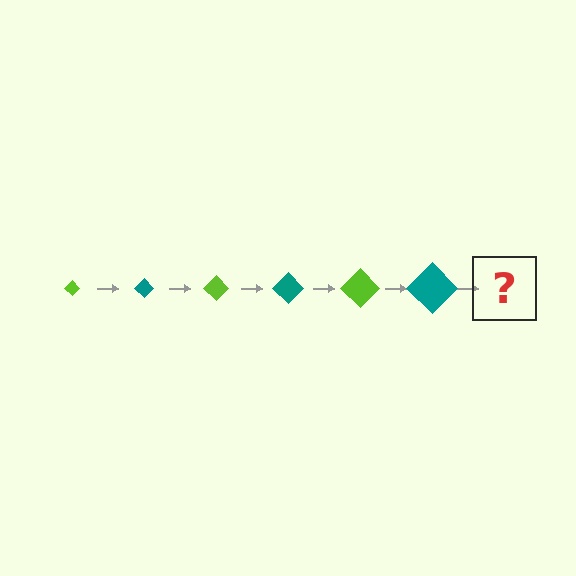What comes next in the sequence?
The next element should be a lime diamond, larger than the previous one.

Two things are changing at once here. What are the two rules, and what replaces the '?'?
The two rules are that the diamond grows larger each step and the color cycles through lime and teal. The '?' should be a lime diamond, larger than the previous one.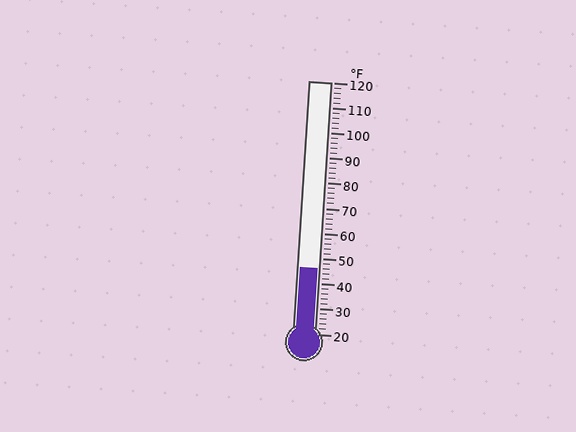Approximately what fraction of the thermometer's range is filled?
The thermometer is filled to approximately 25% of its range.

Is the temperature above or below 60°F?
The temperature is below 60°F.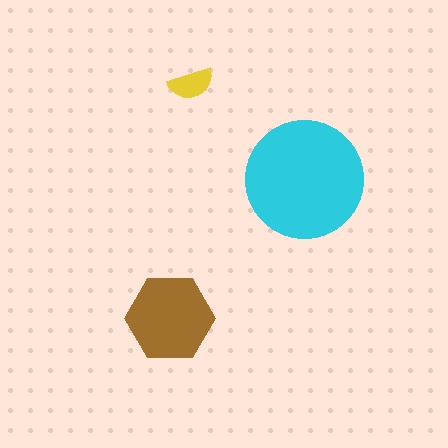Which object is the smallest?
The yellow semicircle.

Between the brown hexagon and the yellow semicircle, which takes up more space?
The brown hexagon.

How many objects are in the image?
There are 3 objects in the image.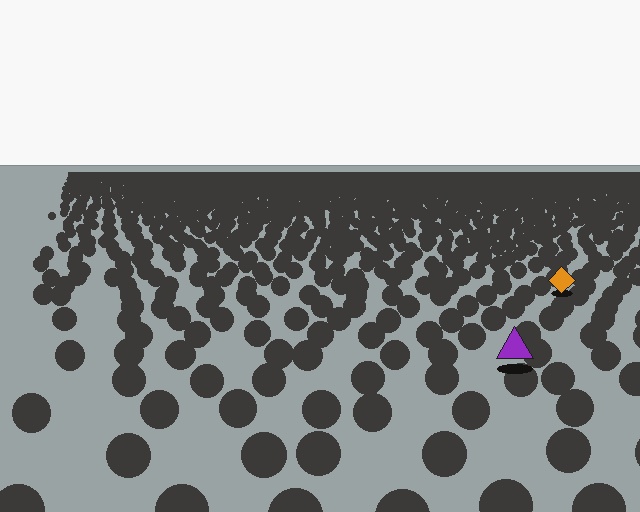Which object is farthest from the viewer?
The orange diamond is farthest from the viewer. It appears smaller and the ground texture around it is denser.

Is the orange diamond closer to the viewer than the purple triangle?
No. The purple triangle is closer — you can tell from the texture gradient: the ground texture is coarser near it.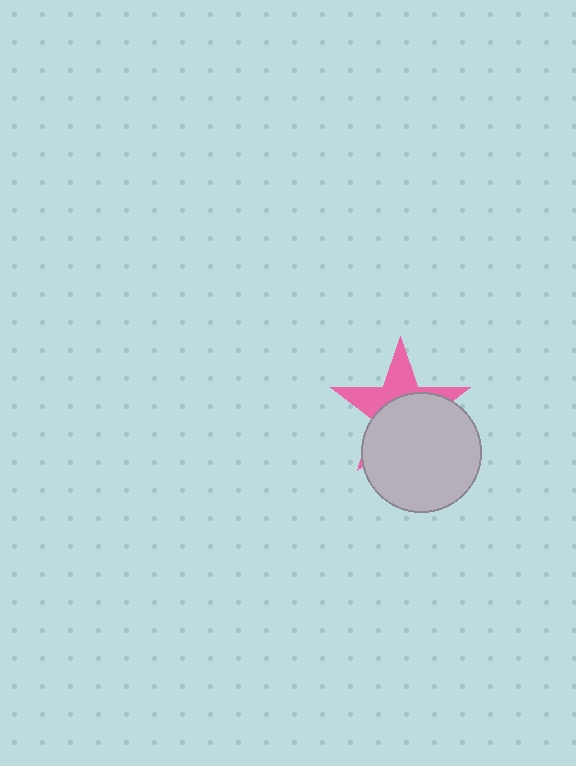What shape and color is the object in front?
The object in front is a light gray circle.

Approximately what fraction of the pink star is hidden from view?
Roughly 60% of the pink star is hidden behind the light gray circle.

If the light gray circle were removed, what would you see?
You would see the complete pink star.